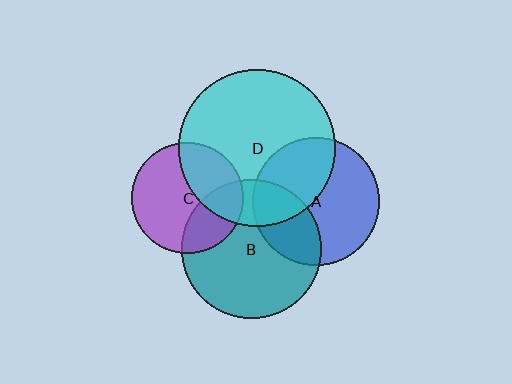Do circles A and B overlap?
Yes.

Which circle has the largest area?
Circle D (cyan).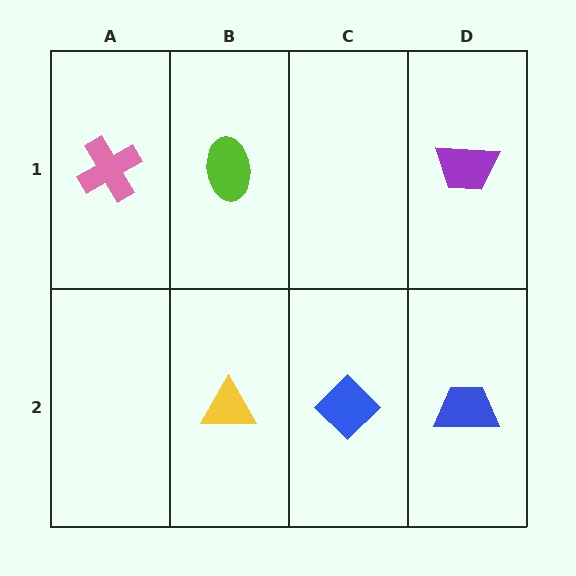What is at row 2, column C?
A blue diamond.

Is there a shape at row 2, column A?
No, that cell is empty.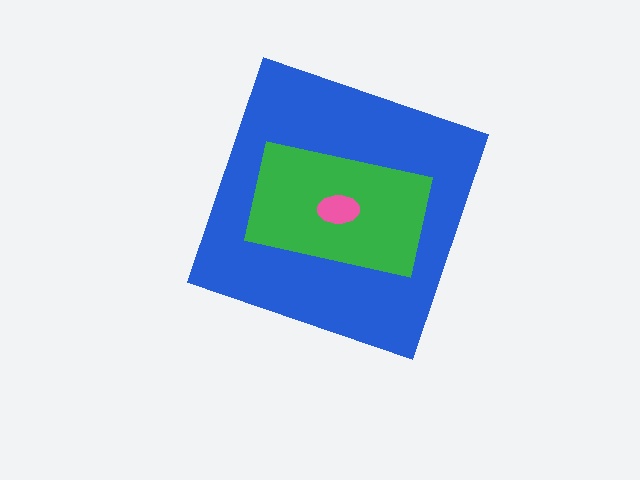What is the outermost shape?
The blue diamond.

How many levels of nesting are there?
3.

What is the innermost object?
The pink ellipse.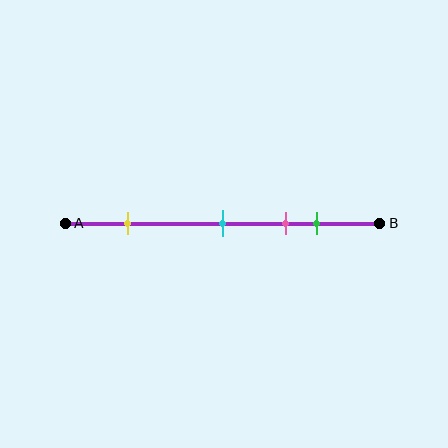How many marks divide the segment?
There are 4 marks dividing the segment.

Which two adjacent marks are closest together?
The pink and green marks are the closest adjacent pair.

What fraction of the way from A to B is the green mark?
The green mark is approximately 80% (0.8) of the way from A to B.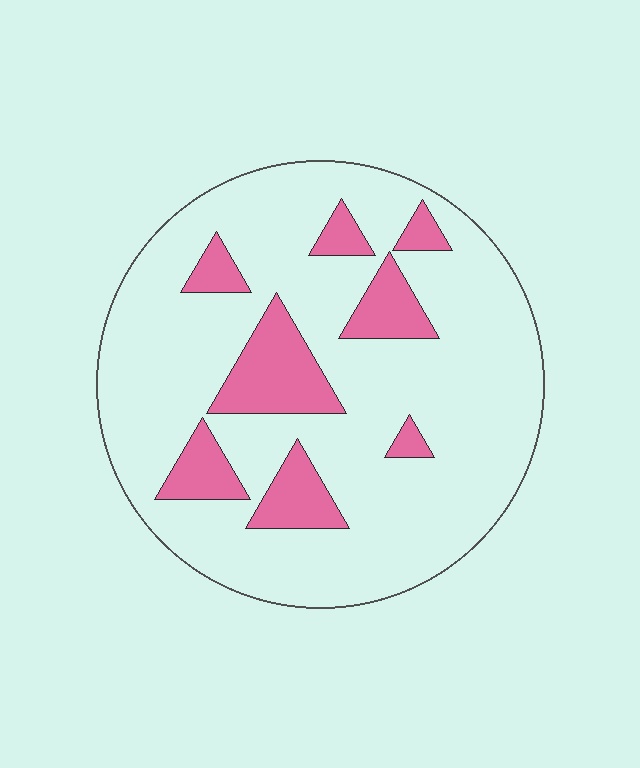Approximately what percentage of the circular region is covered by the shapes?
Approximately 20%.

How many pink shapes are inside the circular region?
8.